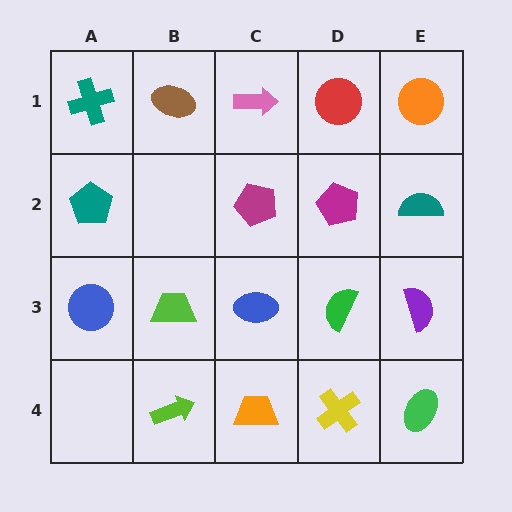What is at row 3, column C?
A blue ellipse.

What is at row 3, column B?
A lime trapezoid.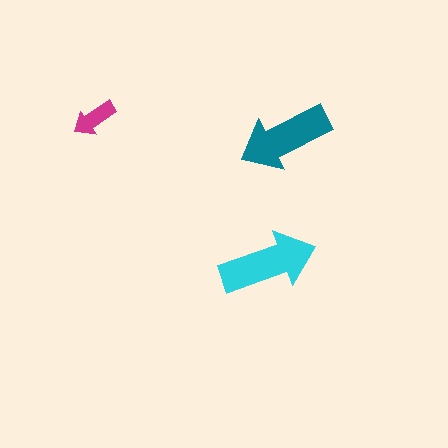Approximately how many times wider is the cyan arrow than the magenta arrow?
About 2 times wider.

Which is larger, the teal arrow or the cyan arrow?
The cyan one.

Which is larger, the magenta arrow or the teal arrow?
The teal one.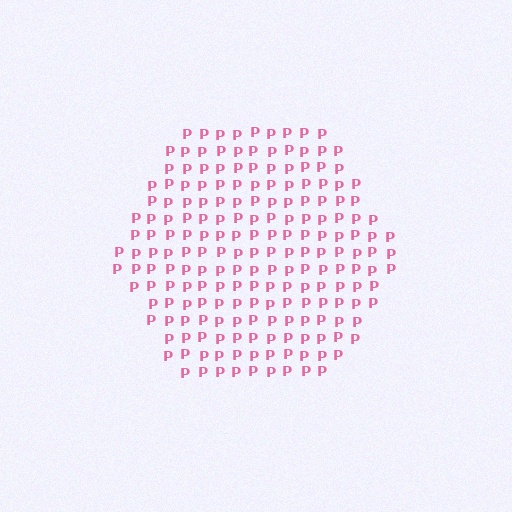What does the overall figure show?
The overall figure shows a hexagon.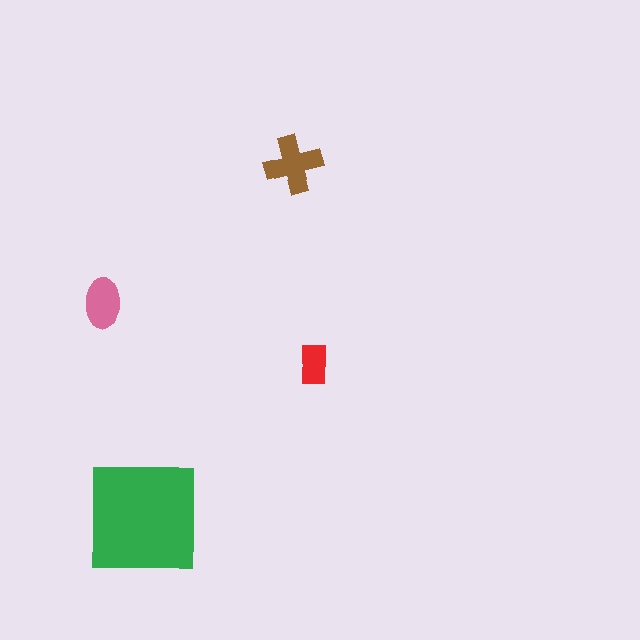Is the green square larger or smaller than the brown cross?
Larger.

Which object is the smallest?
The red rectangle.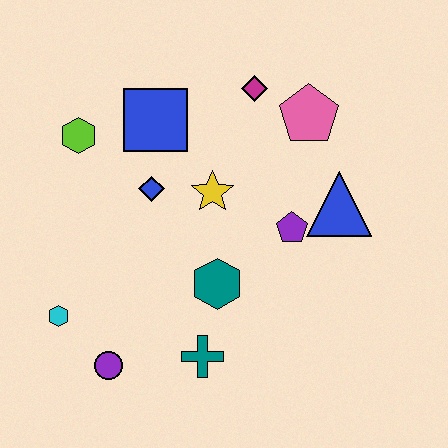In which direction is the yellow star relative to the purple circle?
The yellow star is above the purple circle.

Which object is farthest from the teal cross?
The magenta diamond is farthest from the teal cross.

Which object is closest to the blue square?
The blue diamond is closest to the blue square.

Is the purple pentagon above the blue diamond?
No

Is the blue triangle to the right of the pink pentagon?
Yes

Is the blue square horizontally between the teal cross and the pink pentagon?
No